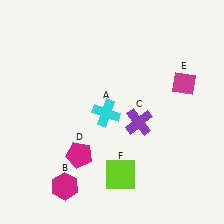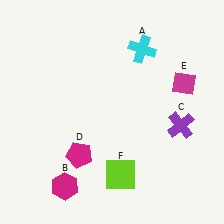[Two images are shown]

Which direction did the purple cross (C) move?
The purple cross (C) moved right.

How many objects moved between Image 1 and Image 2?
2 objects moved between the two images.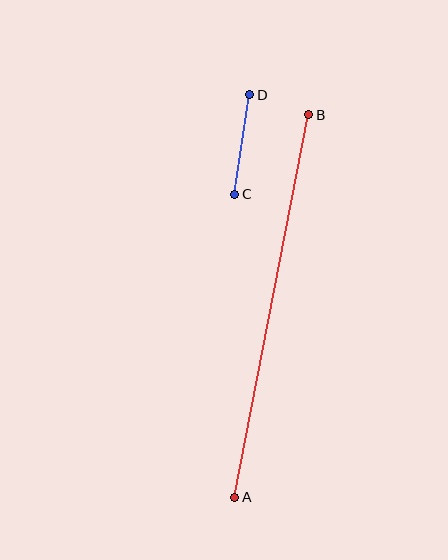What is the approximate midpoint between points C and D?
The midpoint is at approximately (242, 145) pixels.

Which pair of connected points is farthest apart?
Points A and B are farthest apart.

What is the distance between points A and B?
The distance is approximately 389 pixels.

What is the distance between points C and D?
The distance is approximately 101 pixels.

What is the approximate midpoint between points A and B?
The midpoint is at approximately (272, 306) pixels.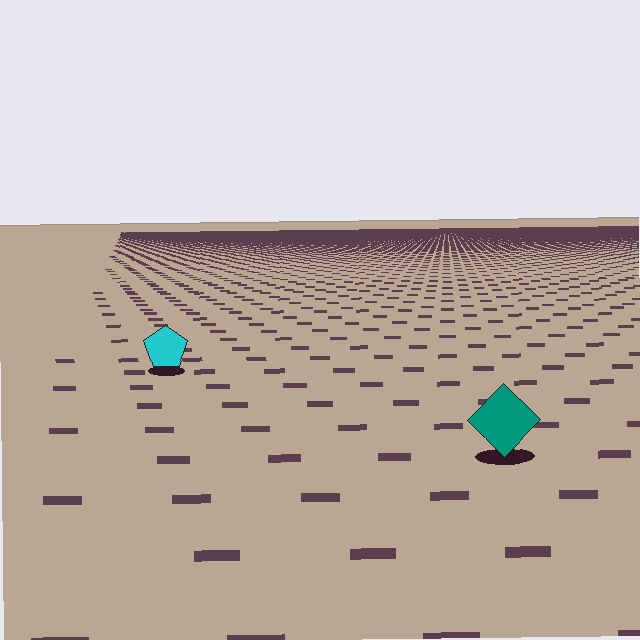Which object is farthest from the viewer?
The cyan pentagon is farthest from the viewer. It appears smaller and the ground texture around it is denser.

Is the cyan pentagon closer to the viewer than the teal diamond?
No. The teal diamond is closer — you can tell from the texture gradient: the ground texture is coarser near it.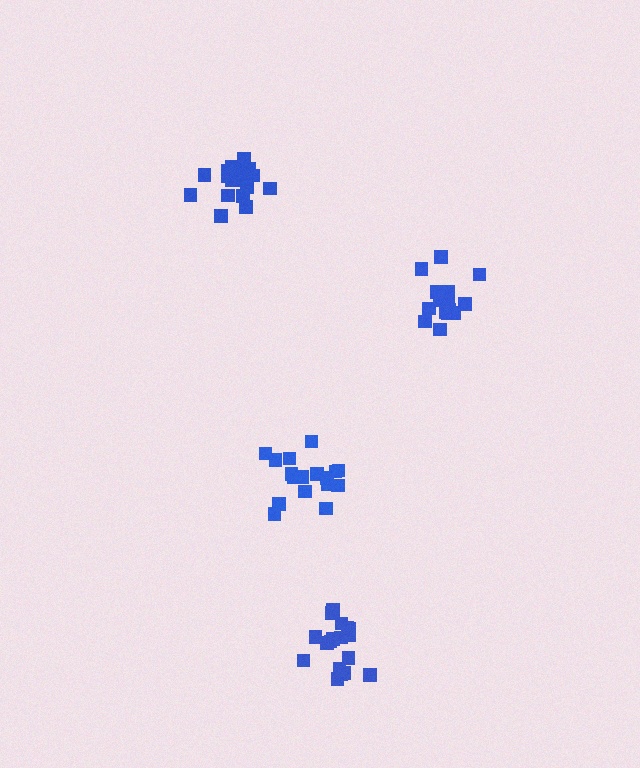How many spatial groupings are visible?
There are 4 spatial groupings.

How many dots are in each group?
Group 1: 17 dots, Group 2: 16 dots, Group 3: 18 dots, Group 4: 18 dots (69 total).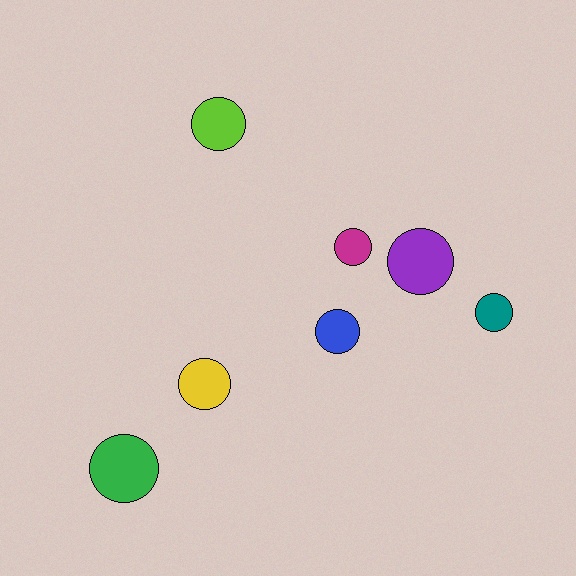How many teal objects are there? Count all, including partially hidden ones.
There is 1 teal object.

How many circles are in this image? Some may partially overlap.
There are 7 circles.